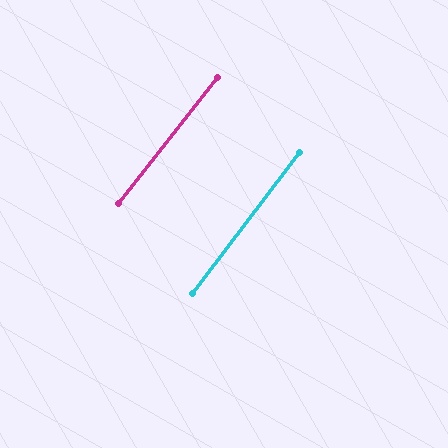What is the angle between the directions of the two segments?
Approximately 1 degree.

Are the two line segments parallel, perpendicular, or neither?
Parallel — their directions differ by only 1.1°.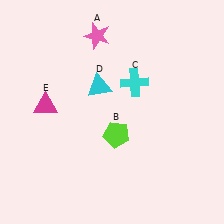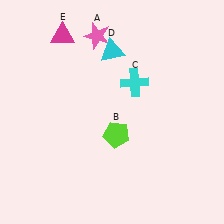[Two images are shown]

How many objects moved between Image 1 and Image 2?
2 objects moved between the two images.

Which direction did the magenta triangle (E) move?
The magenta triangle (E) moved up.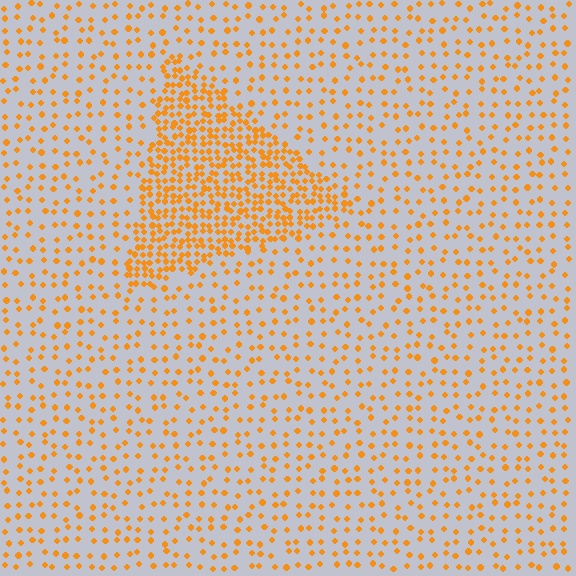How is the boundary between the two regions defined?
The boundary is defined by a change in element density (approximately 2.7x ratio). All elements are the same color, size, and shape.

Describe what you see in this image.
The image contains small orange elements arranged at two different densities. A triangle-shaped region is visible where the elements are more densely packed than the surrounding area.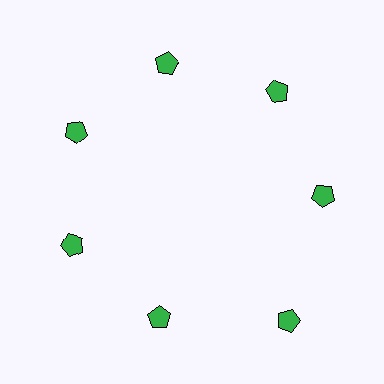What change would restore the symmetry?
The symmetry would be restored by moving it inward, back onto the ring so that all 7 pentagons sit at equal angles and equal distance from the center.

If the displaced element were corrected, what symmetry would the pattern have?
It would have 7-fold rotational symmetry — the pattern would map onto itself every 51 degrees.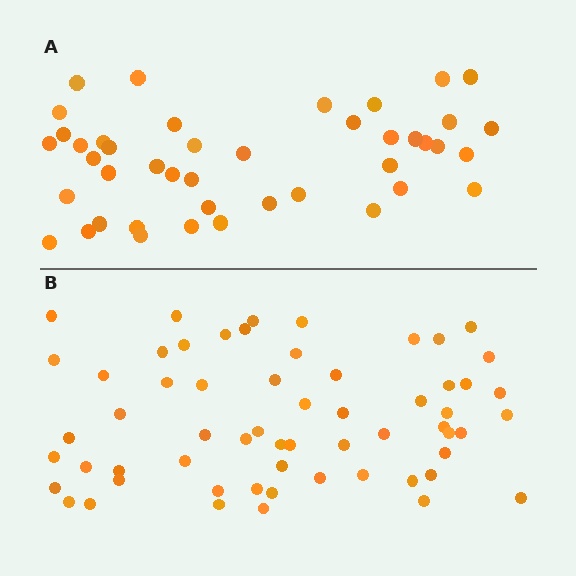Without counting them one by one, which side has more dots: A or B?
Region B (the bottom region) has more dots.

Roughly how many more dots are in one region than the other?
Region B has approximately 15 more dots than region A.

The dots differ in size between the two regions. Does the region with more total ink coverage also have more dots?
No. Region A has more total ink coverage because its dots are larger, but region B actually contains more individual dots. Total area can be misleading — the number of items is what matters here.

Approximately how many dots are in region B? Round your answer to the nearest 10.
About 60 dots.